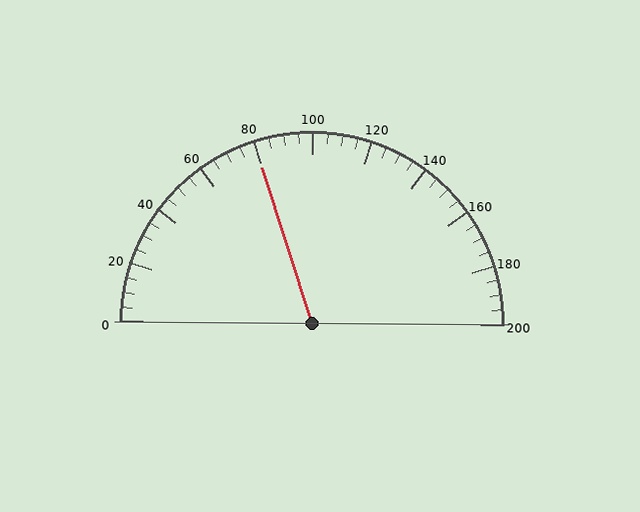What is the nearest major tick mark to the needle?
The nearest major tick mark is 80.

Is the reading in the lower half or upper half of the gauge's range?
The reading is in the lower half of the range (0 to 200).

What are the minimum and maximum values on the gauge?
The gauge ranges from 0 to 200.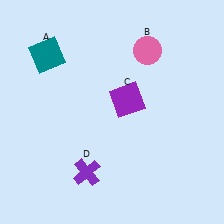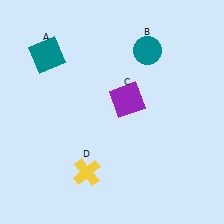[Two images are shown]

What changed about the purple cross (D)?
In Image 1, D is purple. In Image 2, it changed to yellow.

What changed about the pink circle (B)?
In Image 1, B is pink. In Image 2, it changed to teal.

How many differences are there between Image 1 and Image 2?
There are 2 differences between the two images.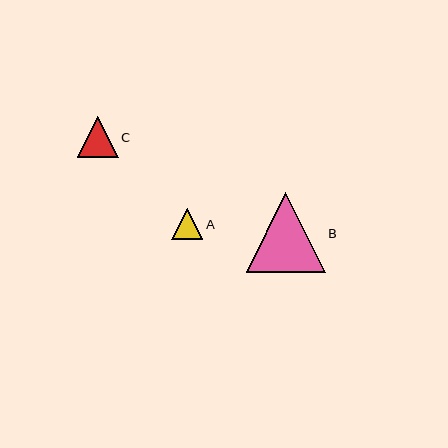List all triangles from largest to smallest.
From largest to smallest: B, C, A.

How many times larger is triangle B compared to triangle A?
Triangle B is approximately 2.5 times the size of triangle A.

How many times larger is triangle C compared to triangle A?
Triangle C is approximately 1.3 times the size of triangle A.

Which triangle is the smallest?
Triangle A is the smallest with a size of approximately 31 pixels.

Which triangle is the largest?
Triangle B is the largest with a size of approximately 79 pixels.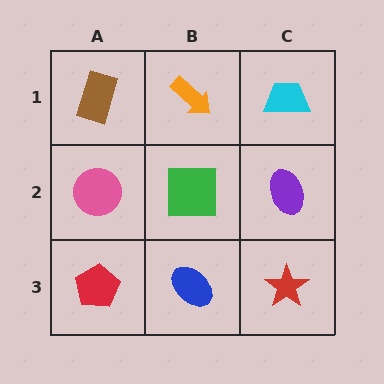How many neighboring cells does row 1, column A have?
2.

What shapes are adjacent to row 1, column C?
A purple ellipse (row 2, column C), an orange arrow (row 1, column B).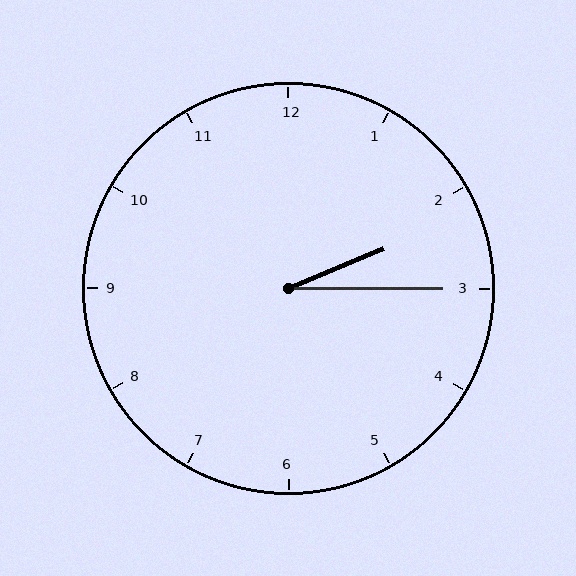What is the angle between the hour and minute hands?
Approximately 22 degrees.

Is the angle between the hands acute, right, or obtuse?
It is acute.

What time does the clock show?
2:15.